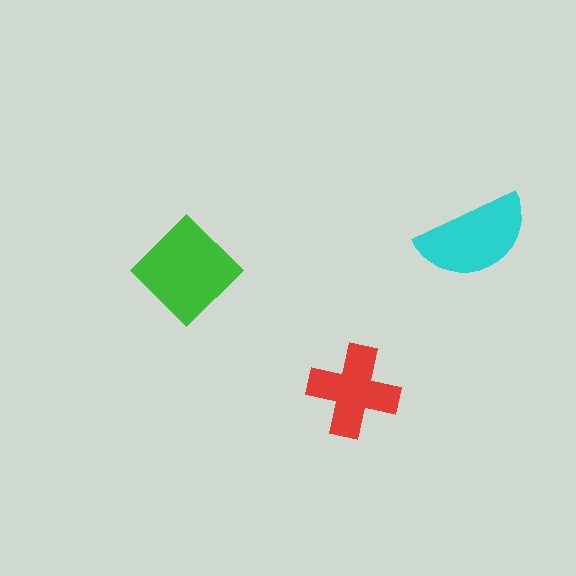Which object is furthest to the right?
The cyan semicircle is rightmost.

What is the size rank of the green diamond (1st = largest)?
1st.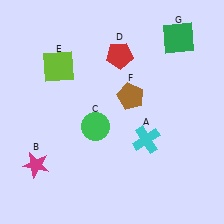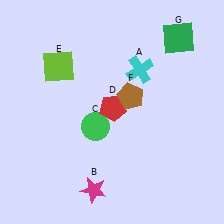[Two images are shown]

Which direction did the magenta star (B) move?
The magenta star (B) moved right.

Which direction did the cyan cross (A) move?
The cyan cross (A) moved up.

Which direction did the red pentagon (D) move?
The red pentagon (D) moved down.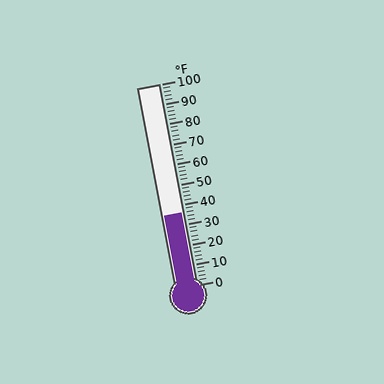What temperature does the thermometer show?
The thermometer shows approximately 36°F.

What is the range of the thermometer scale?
The thermometer scale ranges from 0°F to 100°F.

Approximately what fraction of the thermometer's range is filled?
The thermometer is filled to approximately 35% of its range.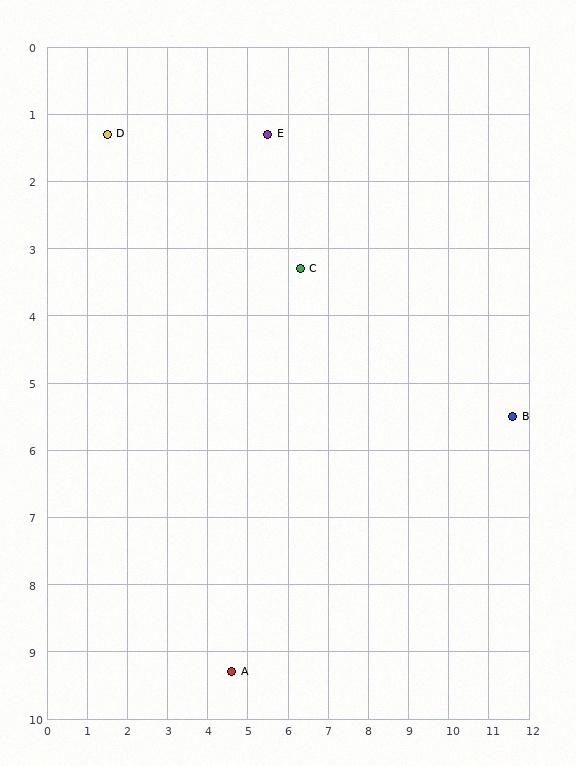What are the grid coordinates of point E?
Point E is at approximately (5.5, 1.3).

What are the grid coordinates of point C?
Point C is at approximately (6.3, 3.3).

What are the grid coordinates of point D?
Point D is at approximately (1.5, 1.3).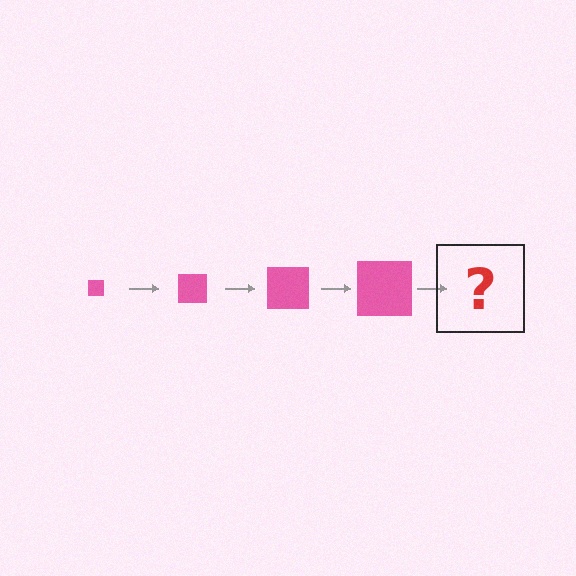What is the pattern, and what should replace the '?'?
The pattern is that the square gets progressively larger each step. The '?' should be a pink square, larger than the previous one.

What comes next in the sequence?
The next element should be a pink square, larger than the previous one.